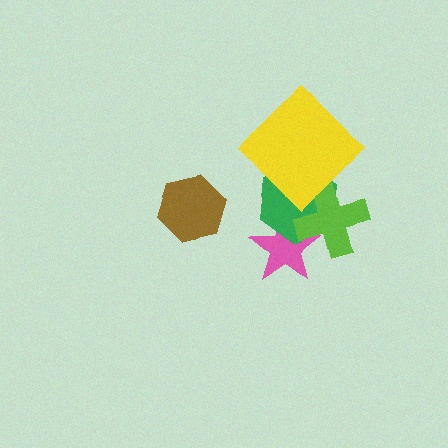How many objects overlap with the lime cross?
2 objects overlap with the lime cross.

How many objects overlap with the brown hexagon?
0 objects overlap with the brown hexagon.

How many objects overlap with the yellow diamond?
1 object overlaps with the yellow diamond.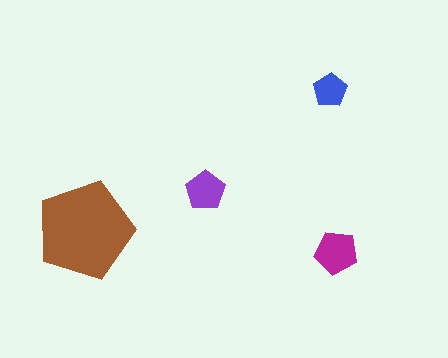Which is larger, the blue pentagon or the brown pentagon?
The brown one.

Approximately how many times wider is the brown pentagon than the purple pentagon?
About 2.5 times wider.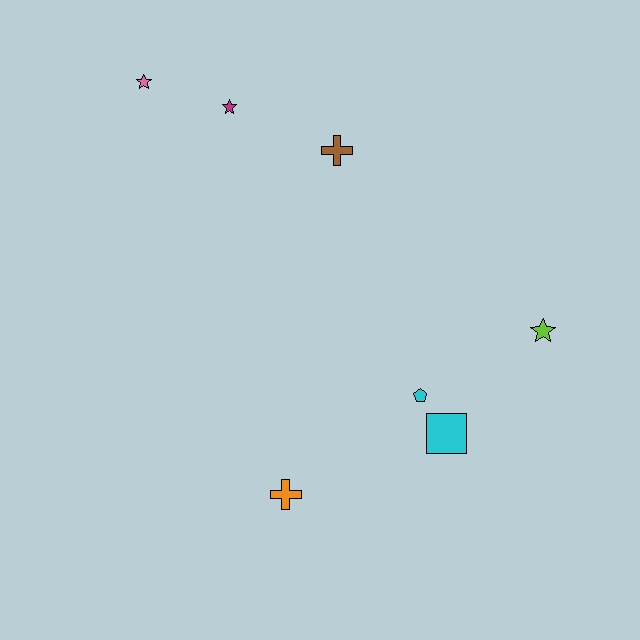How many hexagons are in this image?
There are no hexagons.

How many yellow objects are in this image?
There are no yellow objects.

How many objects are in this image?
There are 7 objects.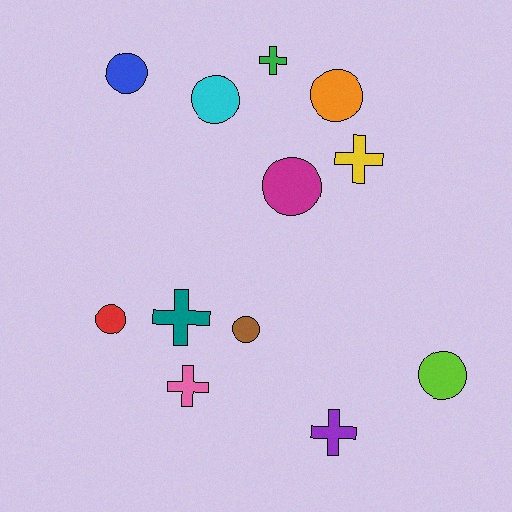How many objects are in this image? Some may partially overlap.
There are 12 objects.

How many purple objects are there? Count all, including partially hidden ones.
There is 1 purple object.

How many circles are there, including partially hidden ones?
There are 7 circles.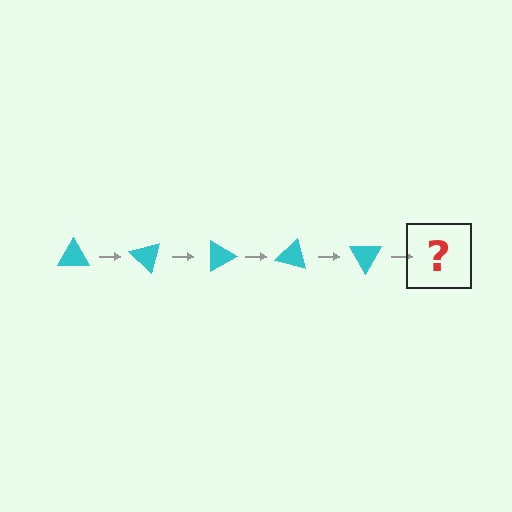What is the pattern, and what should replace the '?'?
The pattern is that the triangle rotates 45 degrees each step. The '?' should be a cyan triangle rotated 225 degrees.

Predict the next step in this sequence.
The next step is a cyan triangle rotated 225 degrees.